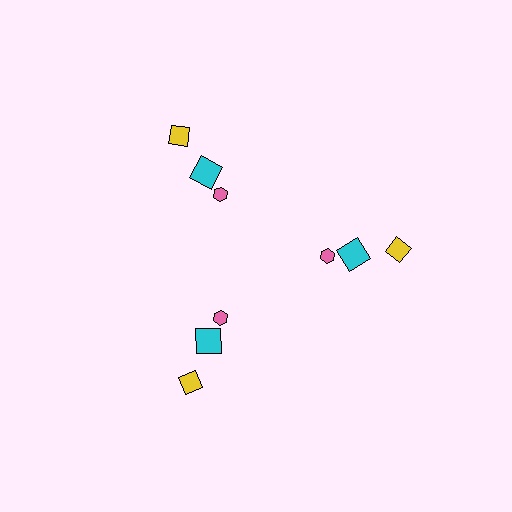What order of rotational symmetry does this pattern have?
This pattern has 3-fold rotational symmetry.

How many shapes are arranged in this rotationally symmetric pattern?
There are 9 shapes, arranged in 3 groups of 3.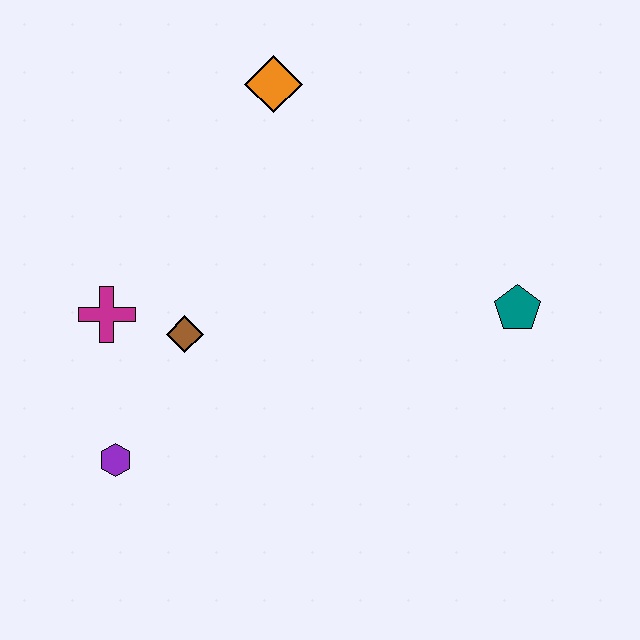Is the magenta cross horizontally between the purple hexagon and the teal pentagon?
No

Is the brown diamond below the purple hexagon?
No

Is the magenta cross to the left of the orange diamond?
Yes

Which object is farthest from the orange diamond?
The purple hexagon is farthest from the orange diamond.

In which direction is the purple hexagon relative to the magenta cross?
The purple hexagon is below the magenta cross.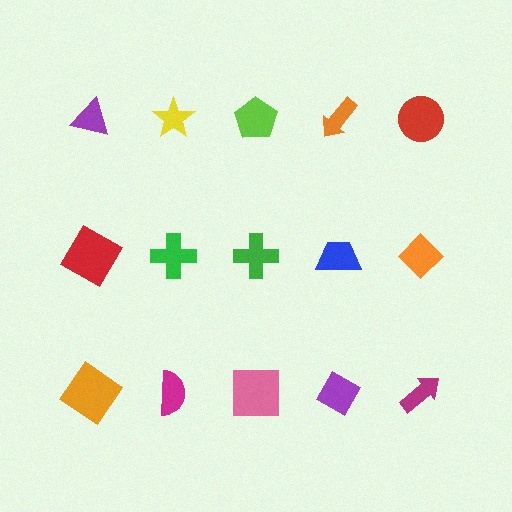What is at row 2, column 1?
A red diamond.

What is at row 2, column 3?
A green cross.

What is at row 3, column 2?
A magenta semicircle.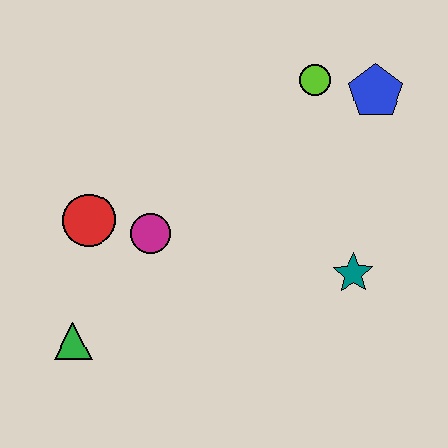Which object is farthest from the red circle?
The blue pentagon is farthest from the red circle.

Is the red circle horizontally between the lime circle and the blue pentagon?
No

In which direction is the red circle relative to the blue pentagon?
The red circle is to the left of the blue pentagon.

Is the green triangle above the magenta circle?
No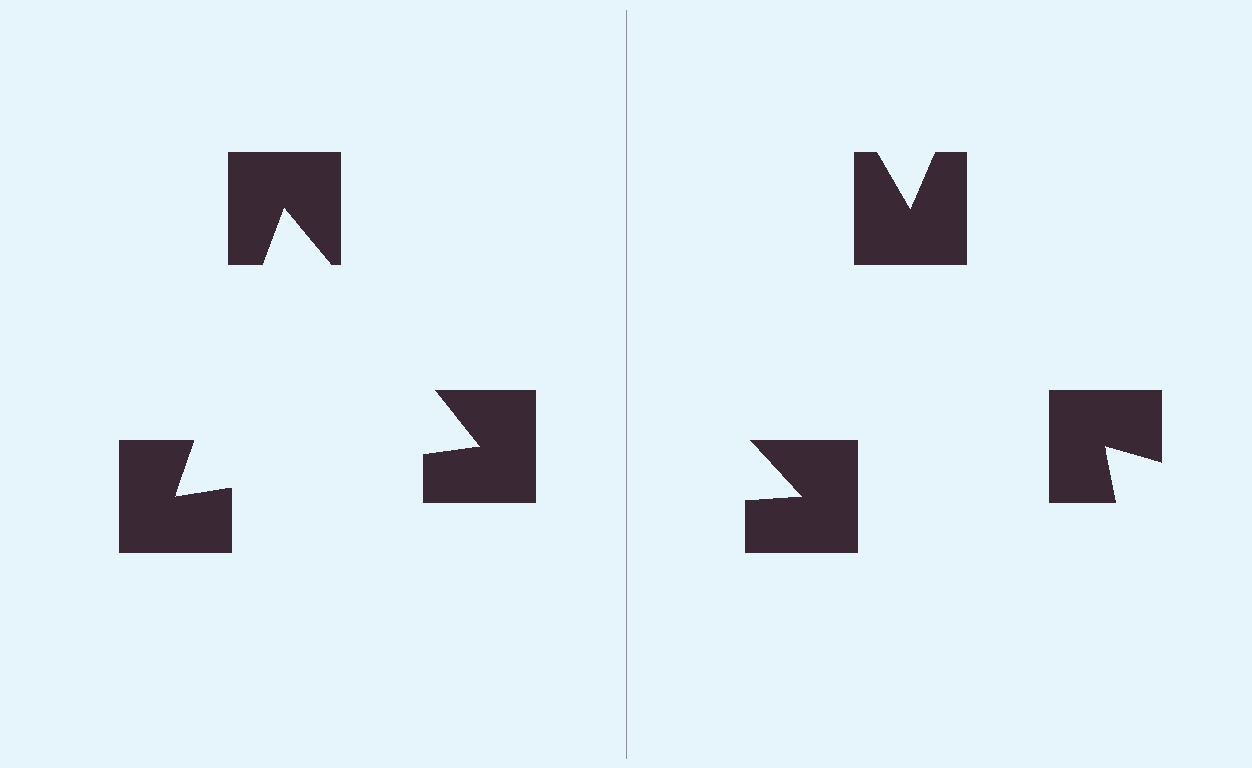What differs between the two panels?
The notched squares are positioned identically on both sides; only the wedge orientations differ. On the left they align to a triangle; on the right they are misaligned.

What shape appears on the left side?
An illusory triangle.